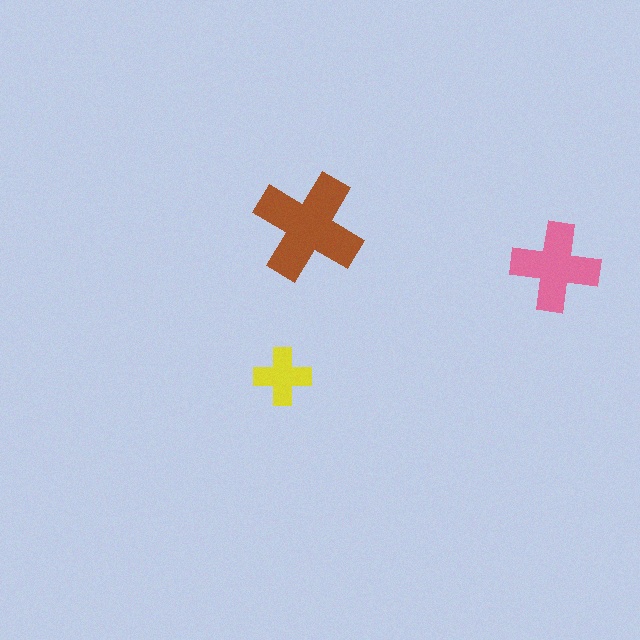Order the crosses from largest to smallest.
the brown one, the pink one, the yellow one.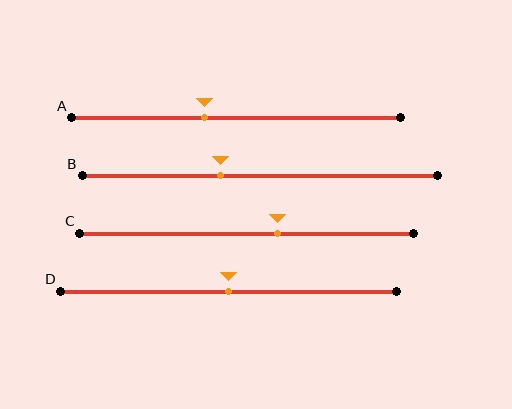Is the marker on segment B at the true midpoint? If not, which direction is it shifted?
No, the marker on segment B is shifted to the left by about 11% of the segment length.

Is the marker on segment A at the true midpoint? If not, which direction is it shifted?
No, the marker on segment A is shifted to the left by about 10% of the segment length.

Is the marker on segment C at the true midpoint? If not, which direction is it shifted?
No, the marker on segment C is shifted to the right by about 9% of the segment length.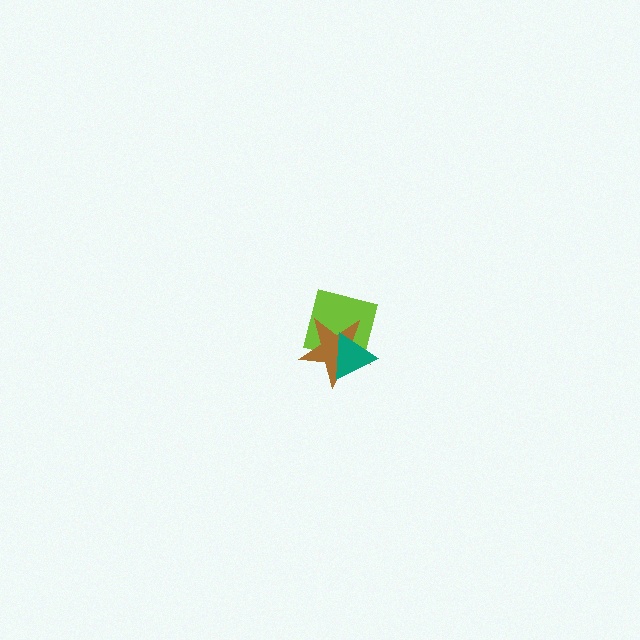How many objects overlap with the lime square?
2 objects overlap with the lime square.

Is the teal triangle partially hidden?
No, no other shape covers it.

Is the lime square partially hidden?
Yes, it is partially covered by another shape.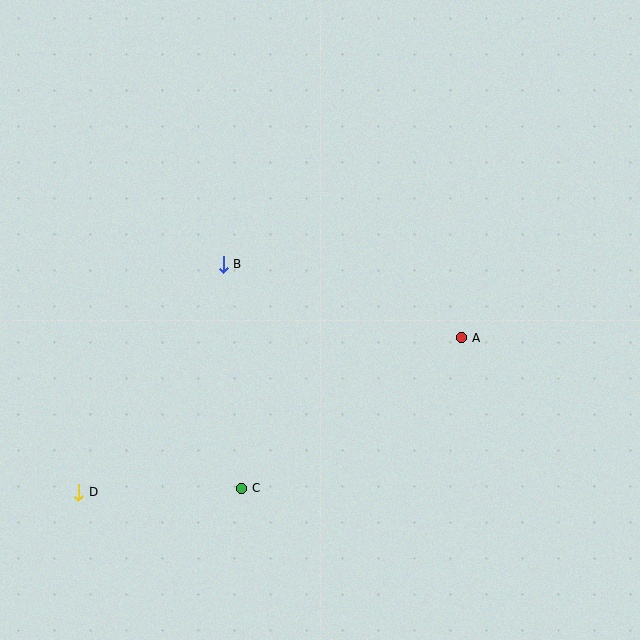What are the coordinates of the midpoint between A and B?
The midpoint between A and B is at (342, 301).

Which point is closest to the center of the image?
Point B at (223, 264) is closest to the center.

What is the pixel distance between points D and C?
The distance between D and C is 163 pixels.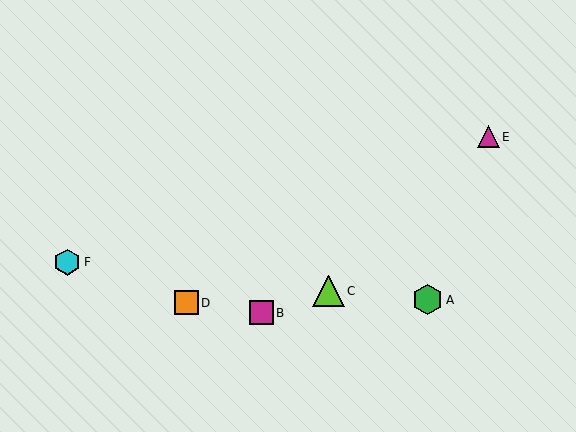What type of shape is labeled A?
Shape A is a green hexagon.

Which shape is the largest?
The lime triangle (labeled C) is the largest.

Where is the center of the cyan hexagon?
The center of the cyan hexagon is at (67, 262).